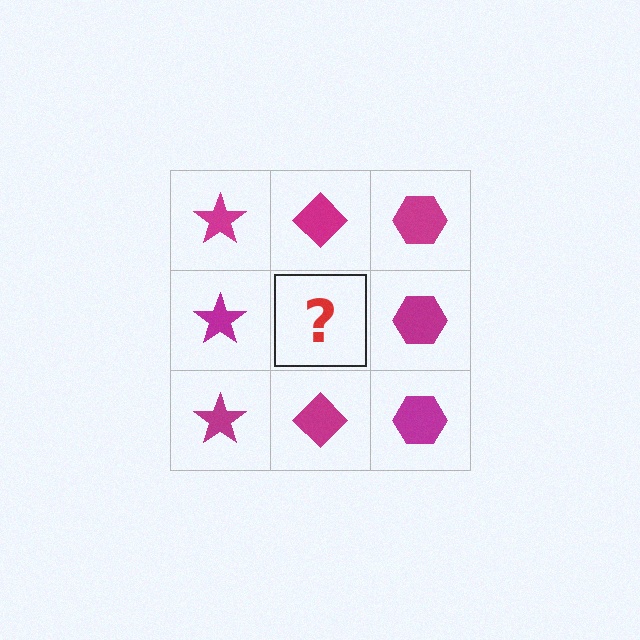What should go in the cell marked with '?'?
The missing cell should contain a magenta diamond.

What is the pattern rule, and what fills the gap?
The rule is that each column has a consistent shape. The gap should be filled with a magenta diamond.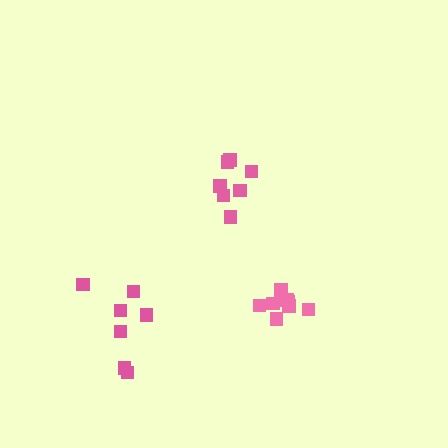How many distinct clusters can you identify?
There are 3 distinct clusters.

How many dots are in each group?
Group 1: 8 dots, Group 2: 7 dots, Group 3: 8 dots (23 total).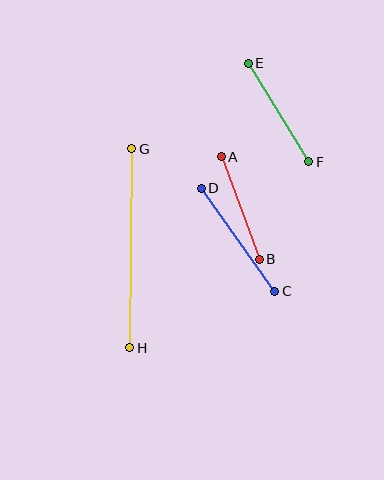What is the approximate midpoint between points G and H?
The midpoint is at approximately (131, 248) pixels.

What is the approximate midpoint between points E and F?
The midpoint is at approximately (279, 113) pixels.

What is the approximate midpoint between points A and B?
The midpoint is at approximately (240, 208) pixels.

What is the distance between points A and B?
The distance is approximately 109 pixels.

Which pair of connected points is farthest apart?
Points G and H are farthest apart.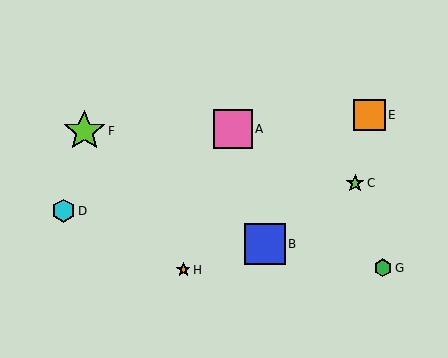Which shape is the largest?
The lime star (labeled F) is the largest.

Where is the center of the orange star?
The center of the orange star is at (183, 270).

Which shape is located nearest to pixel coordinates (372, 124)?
The orange square (labeled E) at (369, 115) is nearest to that location.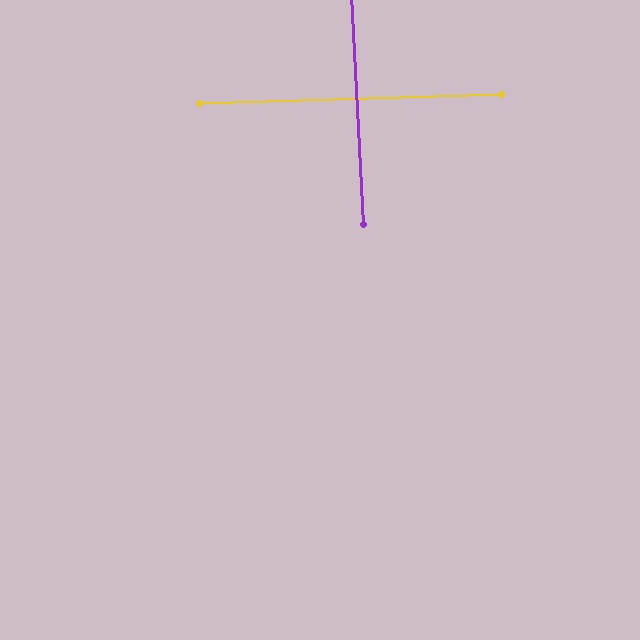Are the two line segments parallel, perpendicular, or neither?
Perpendicular — they meet at approximately 89°.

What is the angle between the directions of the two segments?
Approximately 89 degrees.